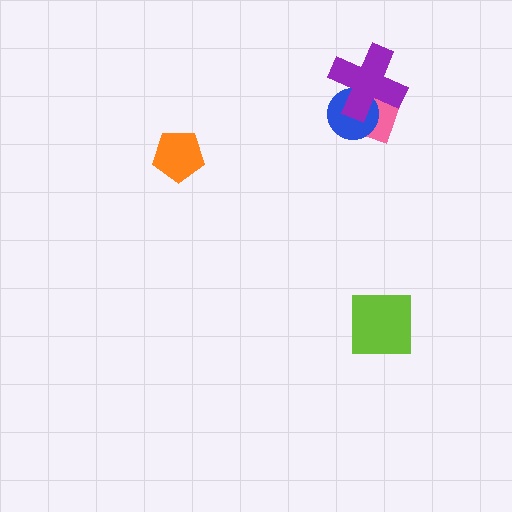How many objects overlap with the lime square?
0 objects overlap with the lime square.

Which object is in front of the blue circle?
The purple cross is in front of the blue circle.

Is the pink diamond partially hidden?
Yes, it is partially covered by another shape.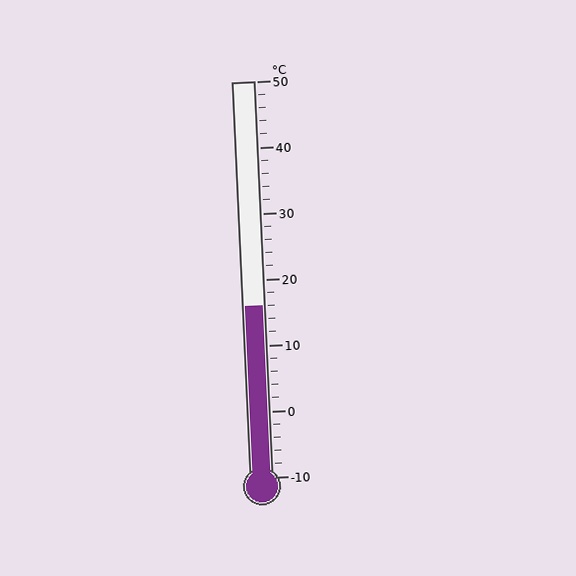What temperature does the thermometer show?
The thermometer shows approximately 16°C.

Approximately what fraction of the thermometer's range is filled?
The thermometer is filled to approximately 45% of its range.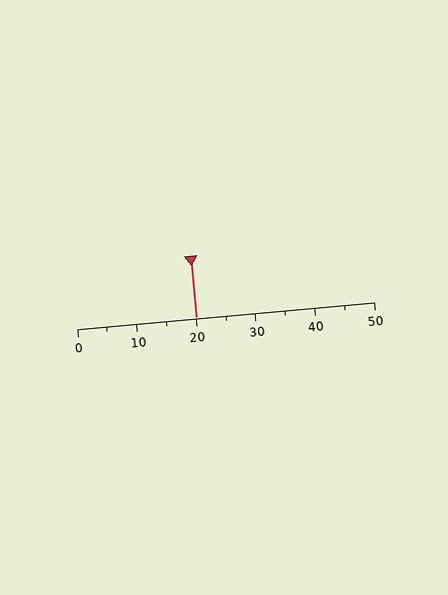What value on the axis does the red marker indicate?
The marker indicates approximately 20.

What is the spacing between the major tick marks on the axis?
The major ticks are spaced 10 apart.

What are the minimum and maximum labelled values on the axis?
The axis runs from 0 to 50.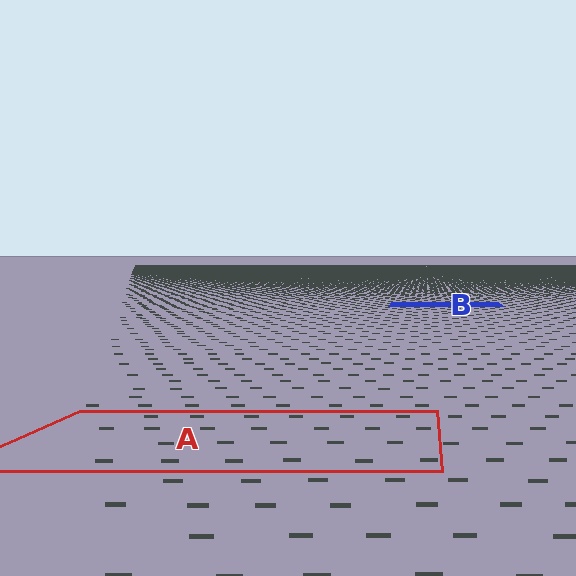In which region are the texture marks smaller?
The texture marks are smaller in region B, because it is farther away.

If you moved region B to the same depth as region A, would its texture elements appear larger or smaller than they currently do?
They would appear larger. At a closer depth, the same texture elements are projected at a bigger on-screen size.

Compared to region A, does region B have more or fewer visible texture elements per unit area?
Region B has more texture elements per unit area — they are packed more densely because it is farther away.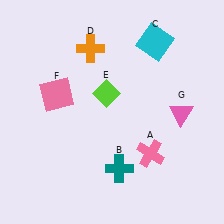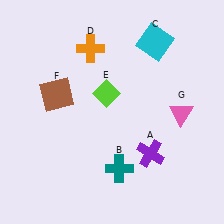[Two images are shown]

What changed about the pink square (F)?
In Image 1, F is pink. In Image 2, it changed to brown.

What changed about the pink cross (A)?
In Image 1, A is pink. In Image 2, it changed to purple.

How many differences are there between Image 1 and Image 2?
There are 2 differences between the two images.